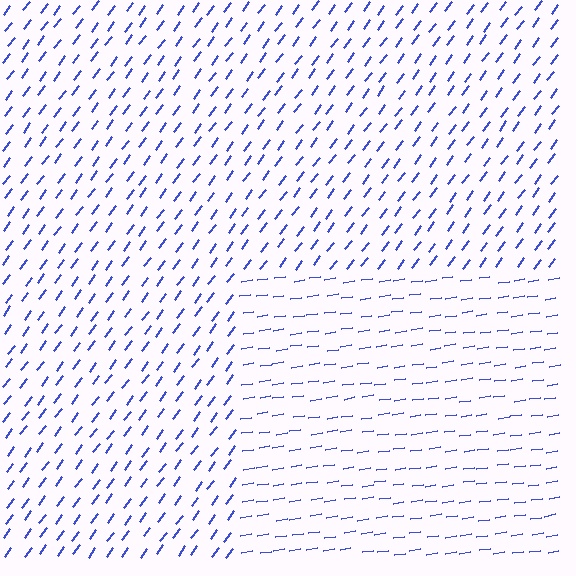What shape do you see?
I see a rectangle.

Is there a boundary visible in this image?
Yes, there is a texture boundary formed by a change in line orientation.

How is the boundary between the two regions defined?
The boundary is defined purely by a change in line orientation (approximately 45 degrees difference). All lines are the same color and thickness.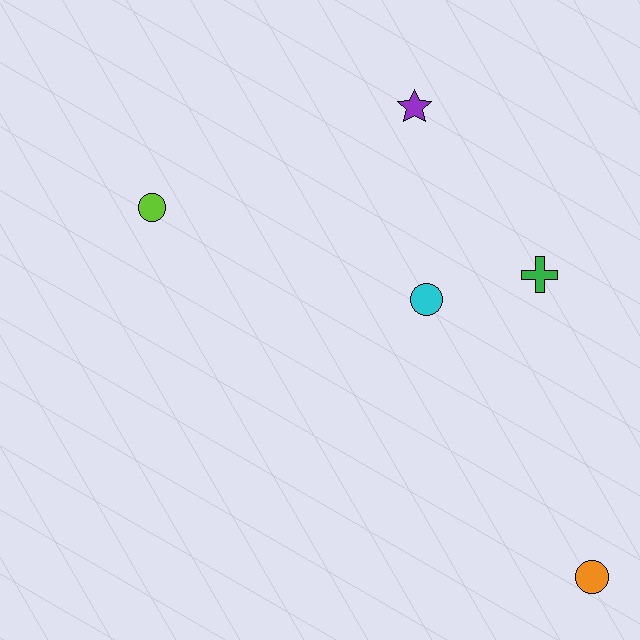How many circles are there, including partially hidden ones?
There are 3 circles.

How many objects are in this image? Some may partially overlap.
There are 5 objects.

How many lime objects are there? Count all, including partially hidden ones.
There is 1 lime object.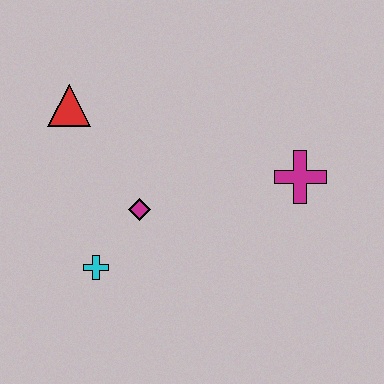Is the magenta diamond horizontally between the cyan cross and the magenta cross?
Yes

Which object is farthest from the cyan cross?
The magenta cross is farthest from the cyan cross.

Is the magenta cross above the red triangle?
No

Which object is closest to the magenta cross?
The magenta diamond is closest to the magenta cross.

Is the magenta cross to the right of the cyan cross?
Yes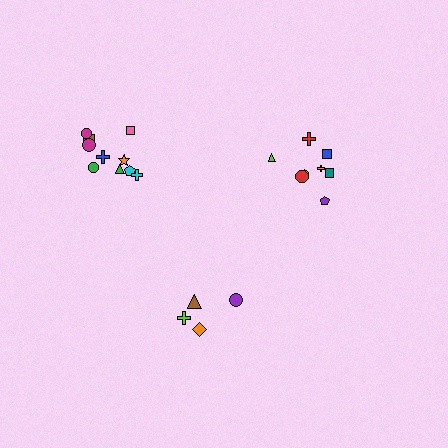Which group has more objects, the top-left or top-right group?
The top-left group.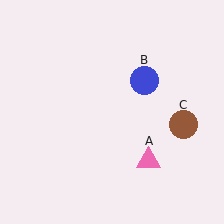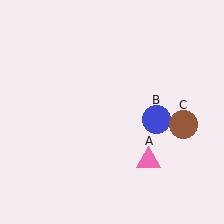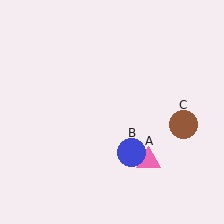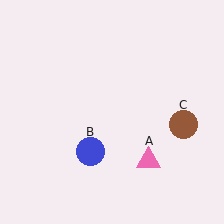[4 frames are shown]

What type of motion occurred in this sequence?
The blue circle (object B) rotated clockwise around the center of the scene.